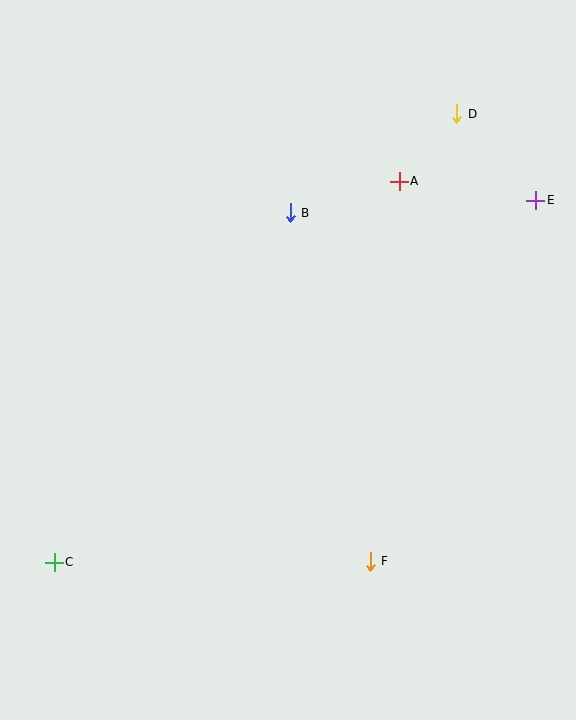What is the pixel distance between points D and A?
The distance between D and A is 89 pixels.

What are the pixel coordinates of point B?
Point B is at (290, 213).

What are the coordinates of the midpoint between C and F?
The midpoint between C and F is at (212, 562).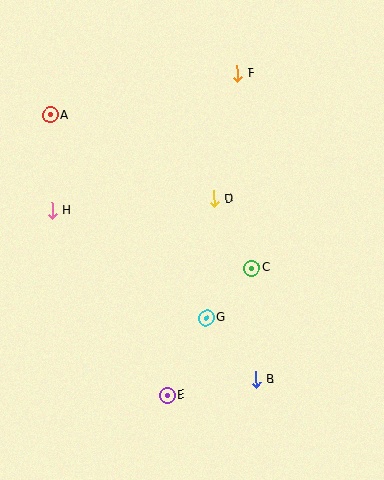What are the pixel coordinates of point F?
Point F is at (238, 73).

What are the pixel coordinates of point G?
Point G is at (206, 318).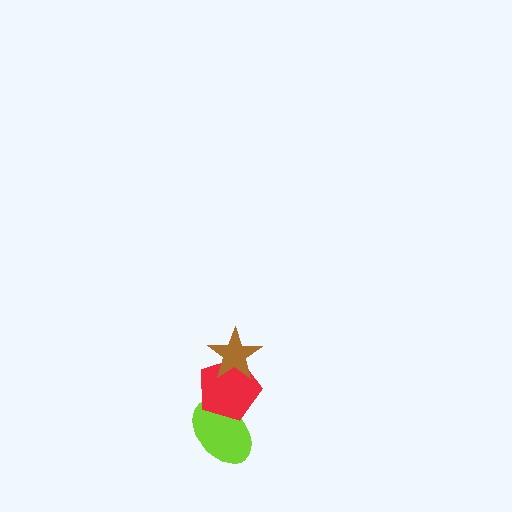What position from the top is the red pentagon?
The red pentagon is 2nd from the top.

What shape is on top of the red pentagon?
The brown star is on top of the red pentagon.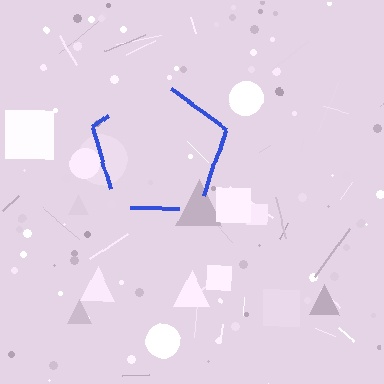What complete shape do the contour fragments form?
The contour fragments form a pentagon.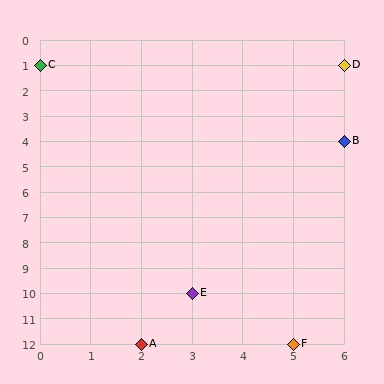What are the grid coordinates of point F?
Point F is at grid coordinates (5, 12).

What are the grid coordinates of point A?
Point A is at grid coordinates (2, 12).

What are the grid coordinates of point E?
Point E is at grid coordinates (3, 10).